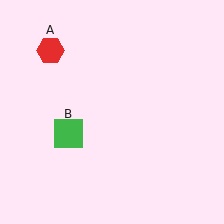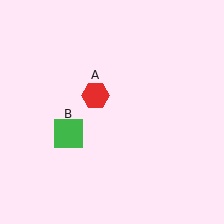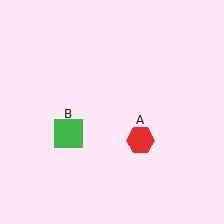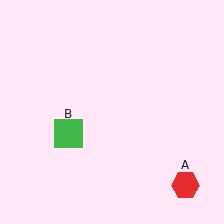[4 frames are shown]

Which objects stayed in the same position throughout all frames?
Green square (object B) remained stationary.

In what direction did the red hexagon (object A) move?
The red hexagon (object A) moved down and to the right.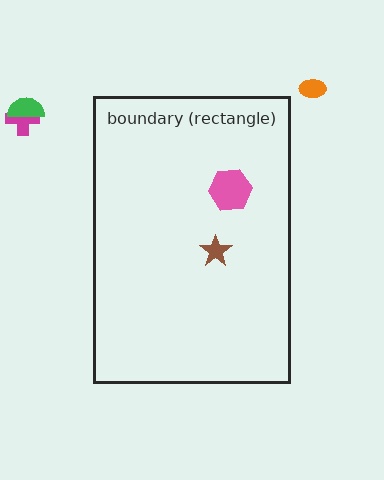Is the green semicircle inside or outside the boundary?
Outside.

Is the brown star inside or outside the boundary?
Inside.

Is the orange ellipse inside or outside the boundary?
Outside.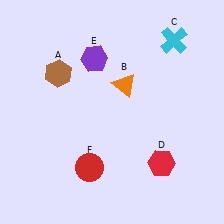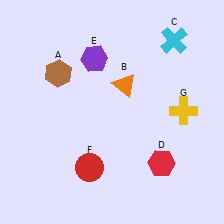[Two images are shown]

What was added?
A yellow cross (G) was added in Image 2.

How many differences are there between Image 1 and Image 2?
There is 1 difference between the two images.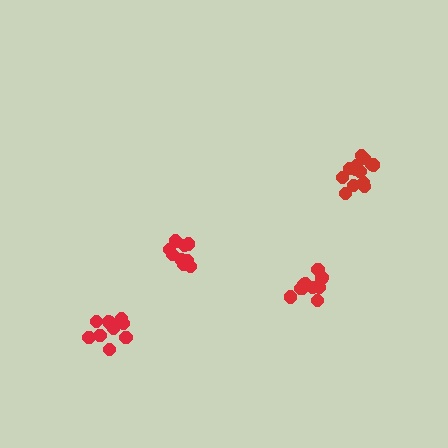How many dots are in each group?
Group 1: 12 dots, Group 2: 9 dots, Group 3: 11 dots, Group 4: 13 dots (45 total).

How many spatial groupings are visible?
There are 4 spatial groupings.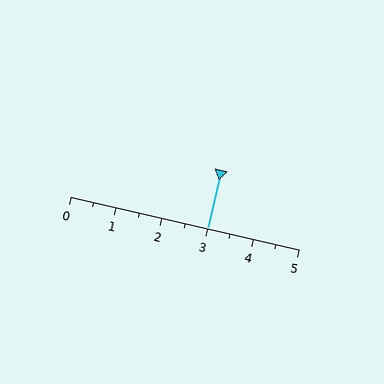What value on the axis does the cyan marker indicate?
The marker indicates approximately 3.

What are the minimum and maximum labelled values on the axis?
The axis runs from 0 to 5.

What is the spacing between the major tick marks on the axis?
The major ticks are spaced 1 apart.